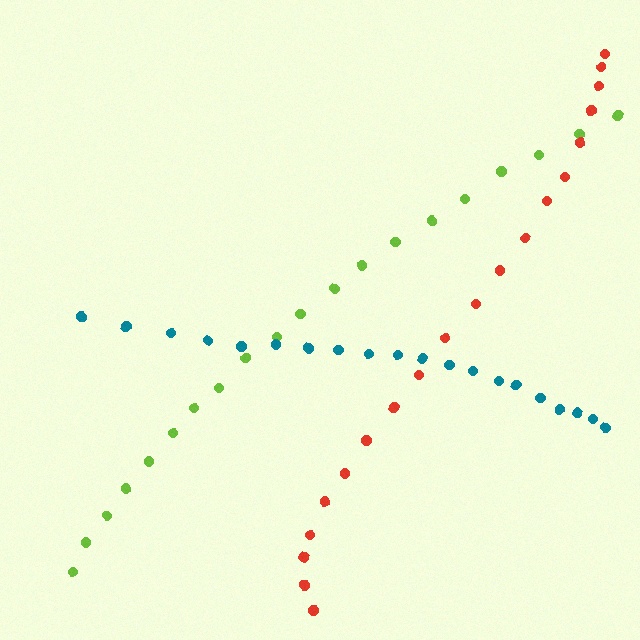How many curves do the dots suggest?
There are 3 distinct paths.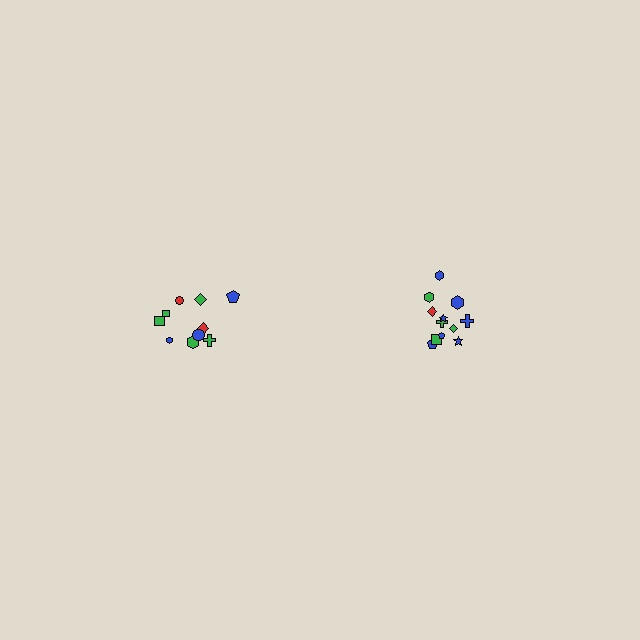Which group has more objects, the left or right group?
The right group.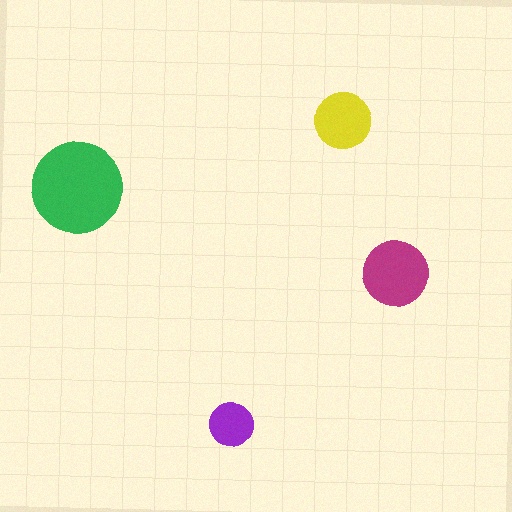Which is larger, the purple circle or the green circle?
The green one.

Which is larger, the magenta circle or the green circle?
The green one.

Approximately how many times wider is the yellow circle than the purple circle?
About 1.5 times wider.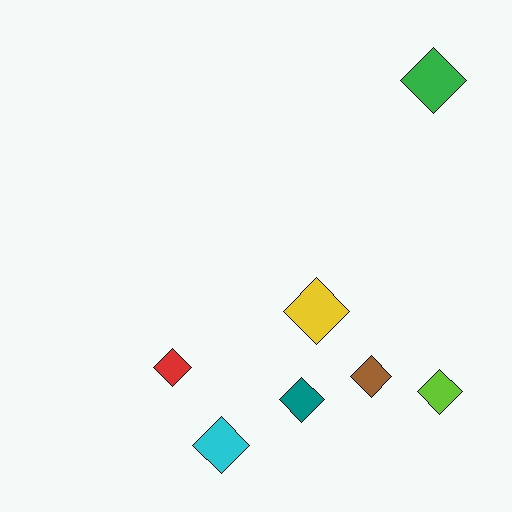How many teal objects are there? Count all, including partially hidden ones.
There is 1 teal object.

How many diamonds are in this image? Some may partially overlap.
There are 7 diamonds.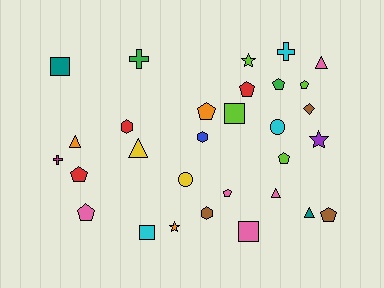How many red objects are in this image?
There are 3 red objects.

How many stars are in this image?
There are 3 stars.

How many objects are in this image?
There are 30 objects.